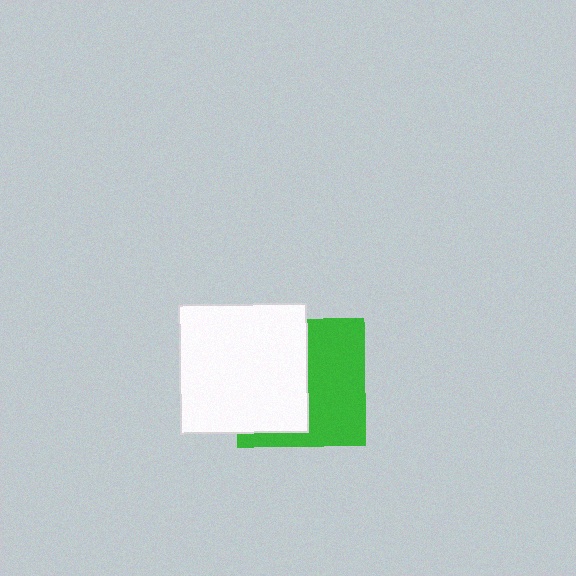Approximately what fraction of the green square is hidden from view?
Roughly 50% of the green square is hidden behind the white square.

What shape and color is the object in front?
The object in front is a white square.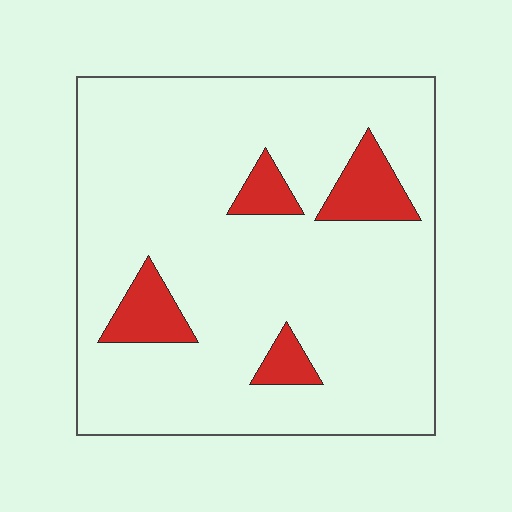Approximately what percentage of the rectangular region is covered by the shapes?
Approximately 10%.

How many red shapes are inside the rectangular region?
4.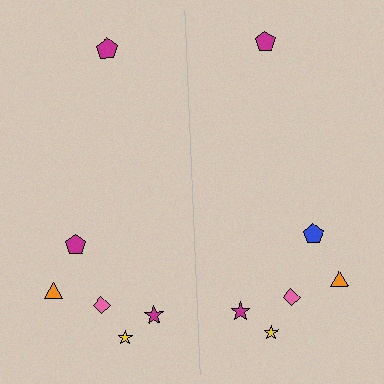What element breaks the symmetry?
The blue pentagon on the right side breaks the symmetry — its mirror counterpart is magenta.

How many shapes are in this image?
There are 12 shapes in this image.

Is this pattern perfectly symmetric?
No, the pattern is not perfectly symmetric. The blue pentagon on the right side breaks the symmetry — its mirror counterpart is magenta.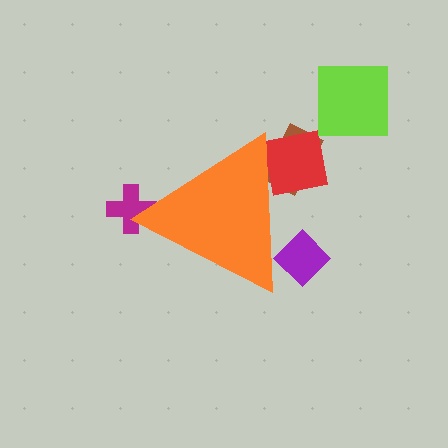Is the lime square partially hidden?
No, the lime square is fully visible.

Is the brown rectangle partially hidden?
Yes, the brown rectangle is partially hidden behind the orange triangle.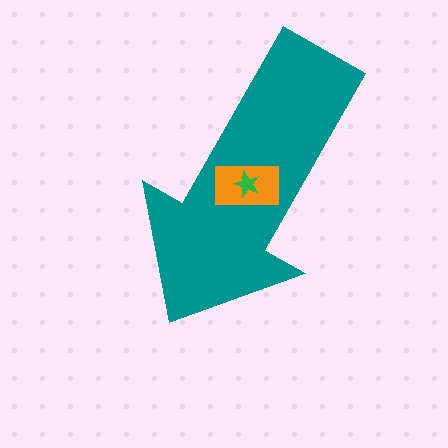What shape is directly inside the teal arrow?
The orange rectangle.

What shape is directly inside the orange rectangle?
The green star.